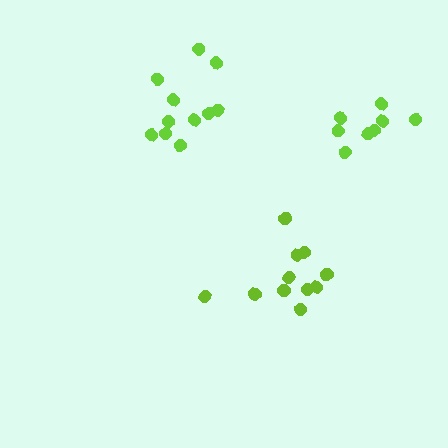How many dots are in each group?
Group 1: 11 dots, Group 2: 11 dots, Group 3: 8 dots (30 total).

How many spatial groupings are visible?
There are 3 spatial groupings.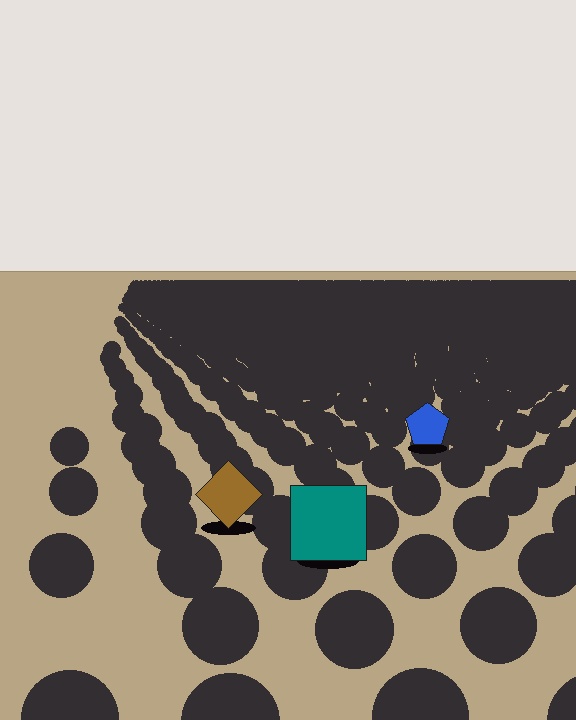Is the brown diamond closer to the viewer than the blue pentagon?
Yes. The brown diamond is closer — you can tell from the texture gradient: the ground texture is coarser near it.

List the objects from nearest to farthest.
From nearest to farthest: the teal square, the brown diamond, the blue pentagon.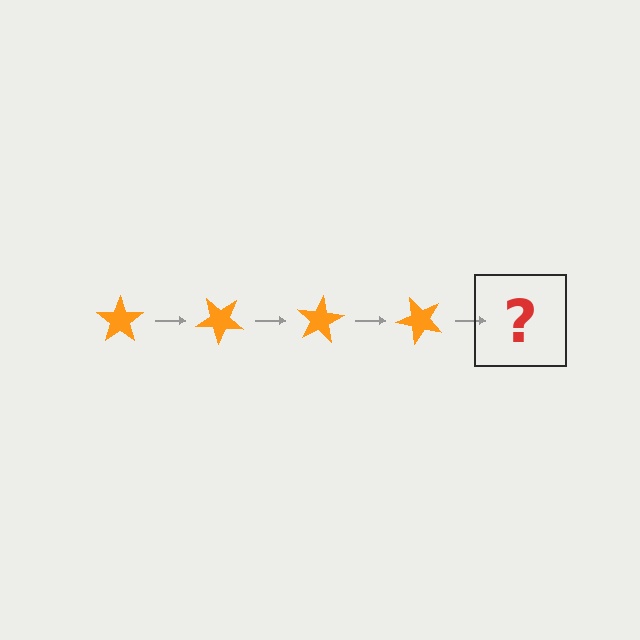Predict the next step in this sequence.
The next step is an orange star rotated 160 degrees.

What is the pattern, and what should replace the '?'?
The pattern is that the star rotates 40 degrees each step. The '?' should be an orange star rotated 160 degrees.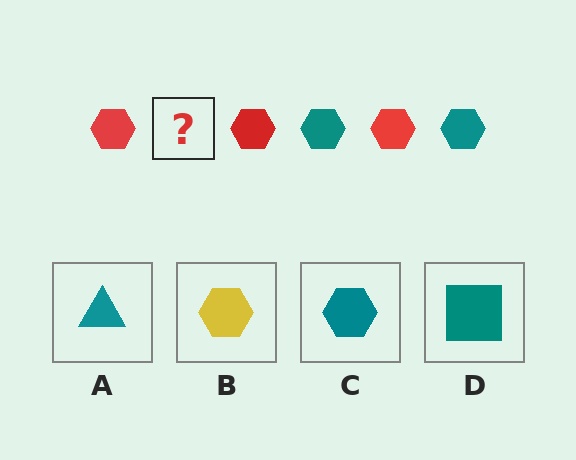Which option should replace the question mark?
Option C.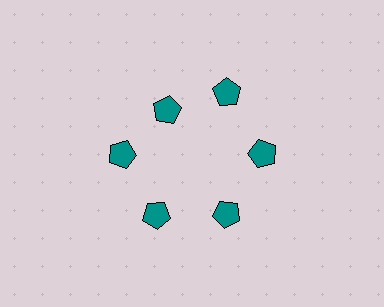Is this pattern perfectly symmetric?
No. The 6 teal pentagons are arranged in a ring, but one element near the 11 o'clock position is pulled inward toward the center, breaking the 6-fold rotational symmetry.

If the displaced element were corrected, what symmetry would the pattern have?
It would have 6-fold rotational symmetry — the pattern would map onto itself every 60 degrees.